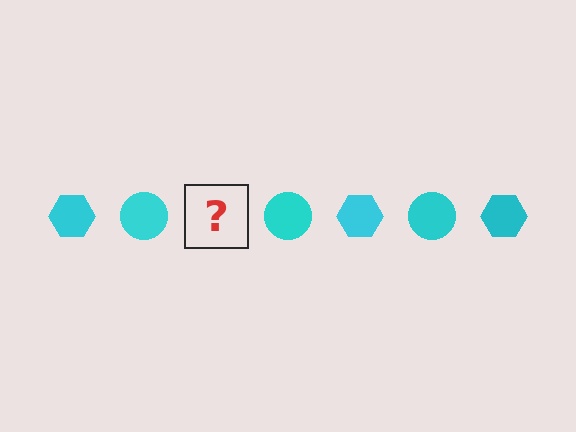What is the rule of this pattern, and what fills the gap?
The rule is that the pattern cycles through hexagon, circle shapes in cyan. The gap should be filled with a cyan hexagon.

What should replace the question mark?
The question mark should be replaced with a cyan hexagon.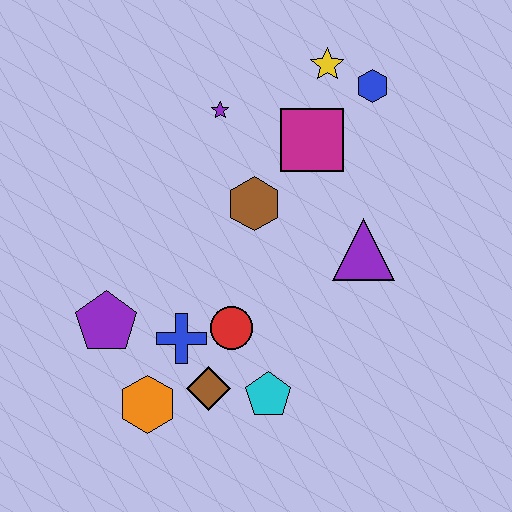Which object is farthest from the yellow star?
The orange hexagon is farthest from the yellow star.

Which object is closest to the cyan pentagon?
The brown diamond is closest to the cyan pentagon.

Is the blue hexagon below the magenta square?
No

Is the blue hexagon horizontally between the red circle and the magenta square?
No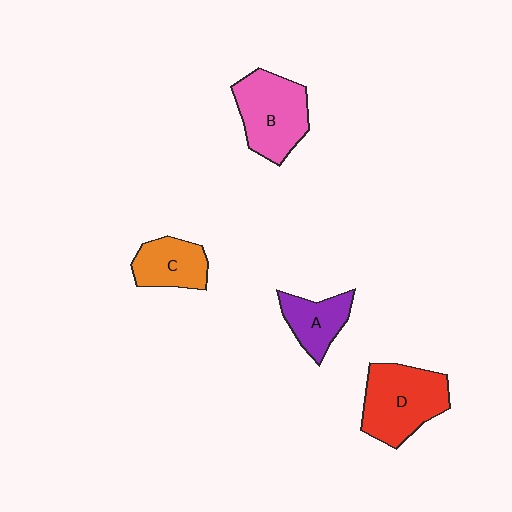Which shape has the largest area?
Shape D (red).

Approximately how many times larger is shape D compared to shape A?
Approximately 1.7 times.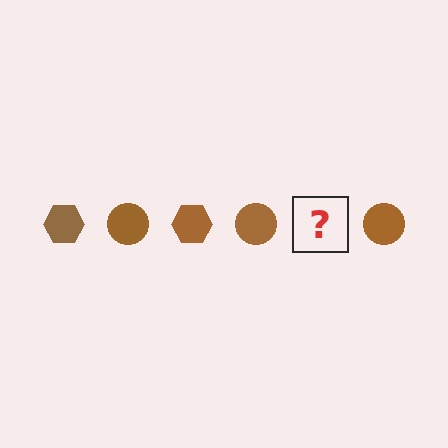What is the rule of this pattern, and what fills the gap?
The rule is that the pattern cycles through hexagon, circle shapes in brown. The gap should be filled with a brown hexagon.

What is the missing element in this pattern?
The missing element is a brown hexagon.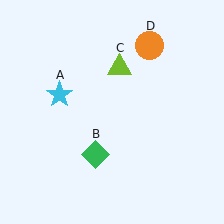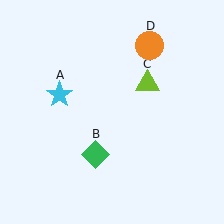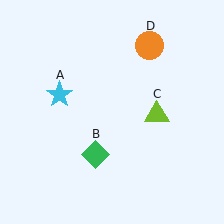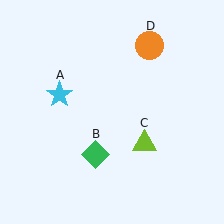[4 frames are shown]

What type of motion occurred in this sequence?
The lime triangle (object C) rotated clockwise around the center of the scene.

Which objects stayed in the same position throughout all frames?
Cyan star (object A) and green diamond (object B) and orange circle (object D) remained stationary.